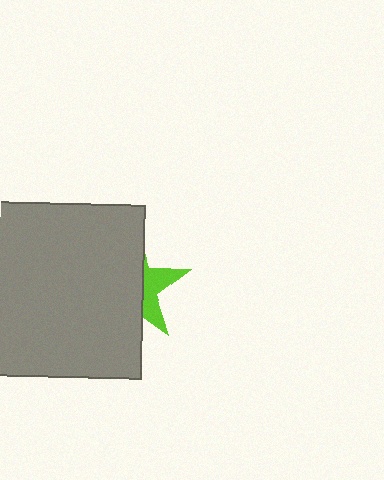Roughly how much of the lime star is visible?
A small part of it is visible (roughly 32%).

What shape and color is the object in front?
The object in front is a gray square.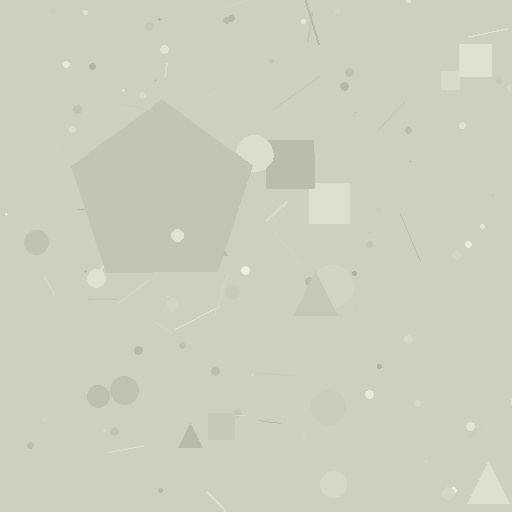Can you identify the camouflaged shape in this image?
The camouflaged shape is a pentagon.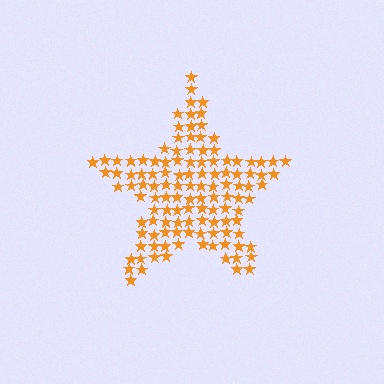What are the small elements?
The small elements are stars.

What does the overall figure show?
The overall figure shows a star.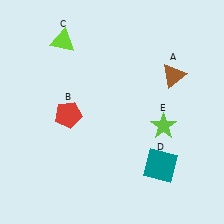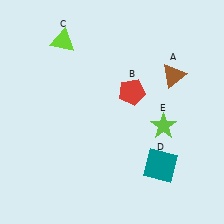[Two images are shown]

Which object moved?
The red pentagon (B) moved right.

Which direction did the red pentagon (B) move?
The red pentagon (B) moved right.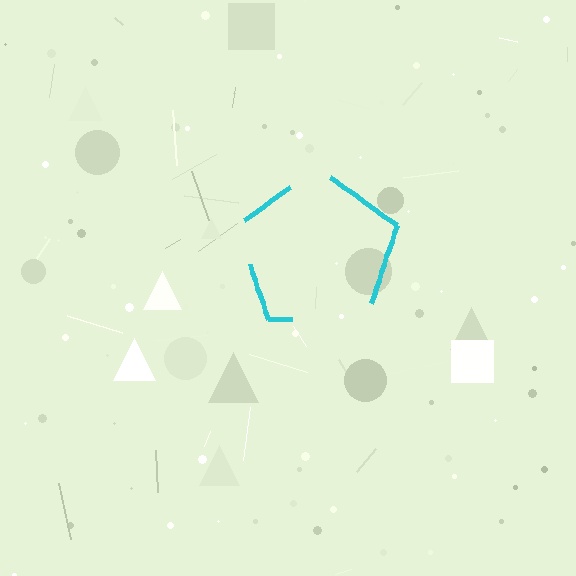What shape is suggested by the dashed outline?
The dashed outline suggests a pentagon.